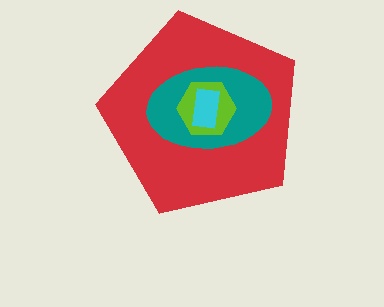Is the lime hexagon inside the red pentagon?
Yes.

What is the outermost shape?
The red pentagon.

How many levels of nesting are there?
4.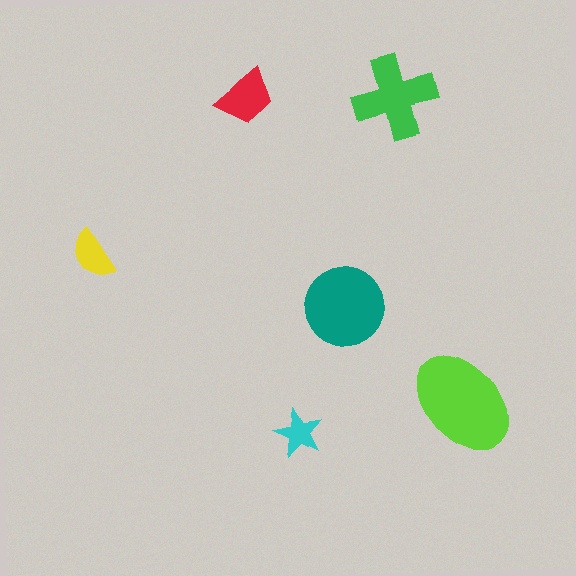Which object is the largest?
The lime ellipse.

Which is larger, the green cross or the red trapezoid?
The green cross.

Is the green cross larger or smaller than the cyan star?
Larger.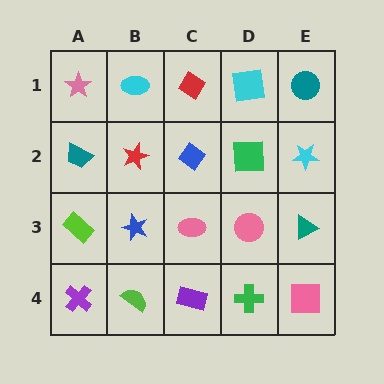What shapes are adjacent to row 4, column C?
A pink ellipse (row 3, column C), a lime semicircle (row 4, column B), a green cross (row 4, column D).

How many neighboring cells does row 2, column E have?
3.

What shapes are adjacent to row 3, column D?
A green square (row 2, column D), a green cross (row 4, column D), a pink ellipse (row 3, column C), a teal triangle (row 3, column E).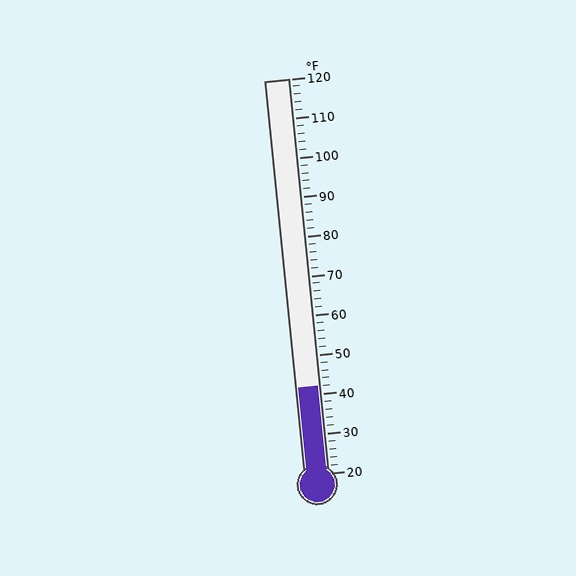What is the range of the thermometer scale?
The thermometer scale ranges from 20°F to 120°F.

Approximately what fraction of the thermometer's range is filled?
The thermometer is filled to approximately 20% of its range.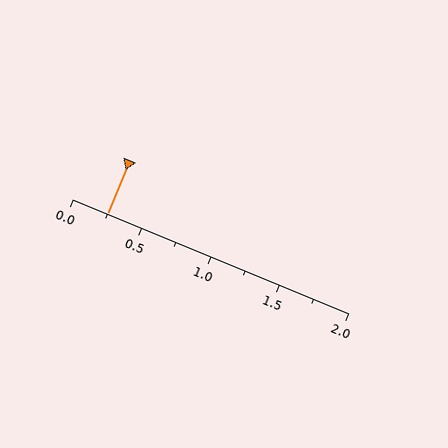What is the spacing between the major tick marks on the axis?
The major ticks are spaced 0.5 apart.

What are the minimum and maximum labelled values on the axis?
The axis runs from 0.0 to 2.0.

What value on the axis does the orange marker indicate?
The marker indicates approximately 0.25.